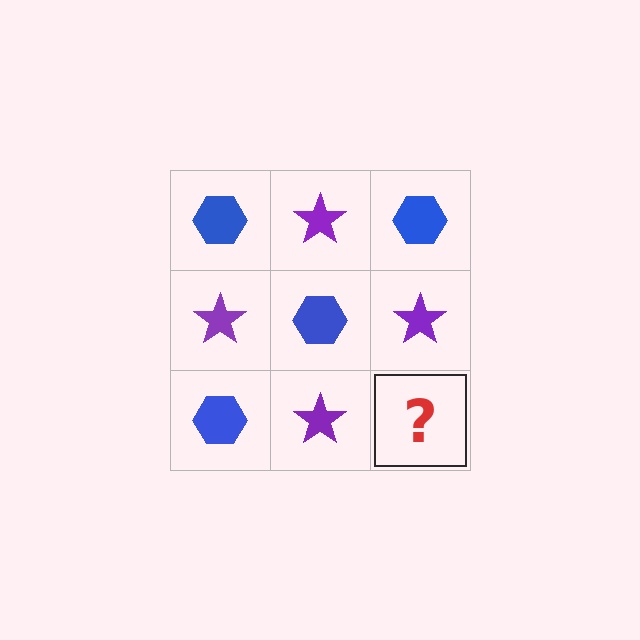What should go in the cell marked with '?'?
The missing cell should contain a blue hexagon.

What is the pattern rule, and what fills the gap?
The rule is that it alternates blue hexagon and purple star in a checkerboard pattern. The gap should be filled with a blue hexagon.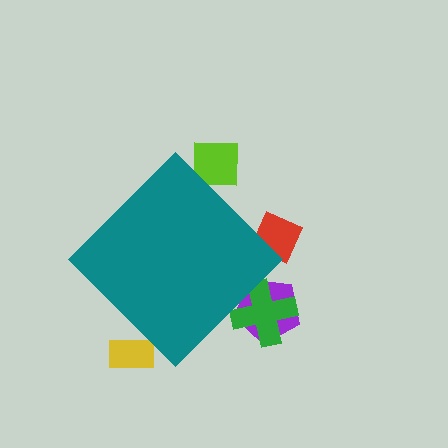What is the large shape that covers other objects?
A teal diamond.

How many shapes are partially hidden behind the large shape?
5 shapes are partially hidden.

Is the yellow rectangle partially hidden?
Yes, the yellow rectangle is partially hidden behind the teal diamond.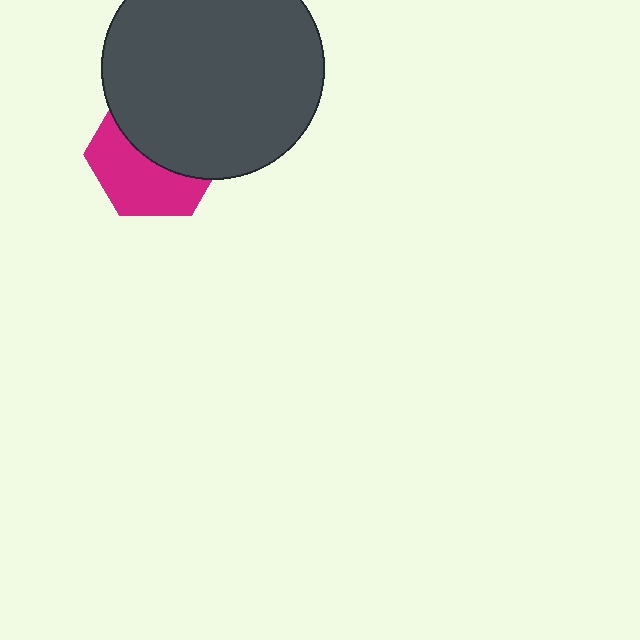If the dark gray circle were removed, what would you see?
You would see the complete magenta hexagon.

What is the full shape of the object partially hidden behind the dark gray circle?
The partially hidden object is a magenta hexagon.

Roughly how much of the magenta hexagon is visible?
About half of it is visible (roughly 48%).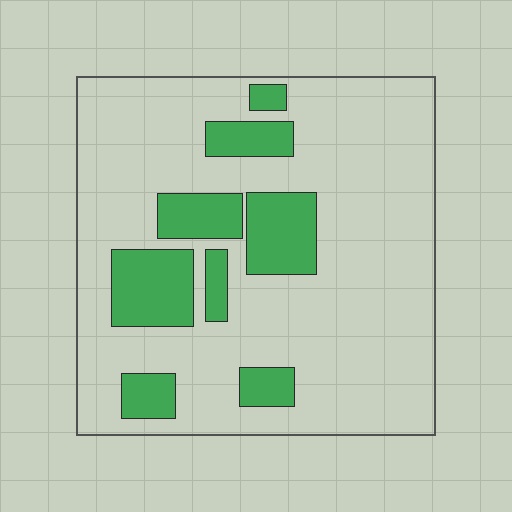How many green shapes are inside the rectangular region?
8.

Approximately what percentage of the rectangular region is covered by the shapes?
Approximately 20%.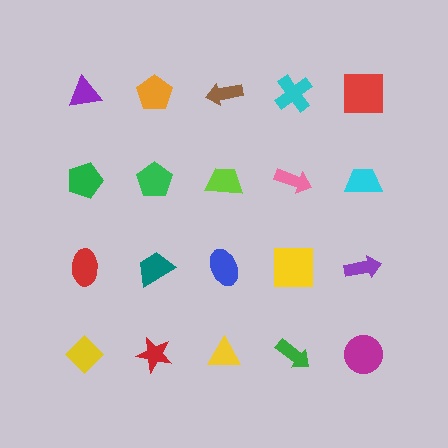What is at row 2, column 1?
A green pentagon.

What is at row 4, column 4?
A green arrow.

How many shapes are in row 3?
5 shapes.